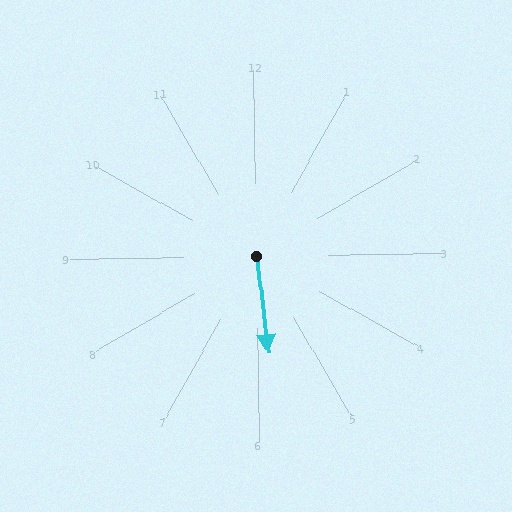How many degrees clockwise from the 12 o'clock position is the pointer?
Approximately 174 degrees.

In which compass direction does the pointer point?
South.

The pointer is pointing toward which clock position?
Roughly 6 o'clock.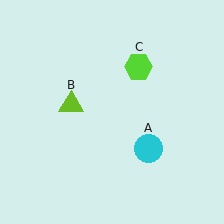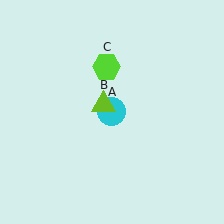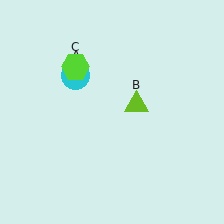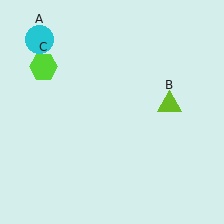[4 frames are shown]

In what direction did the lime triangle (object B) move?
The lime triangle (object B) moved right.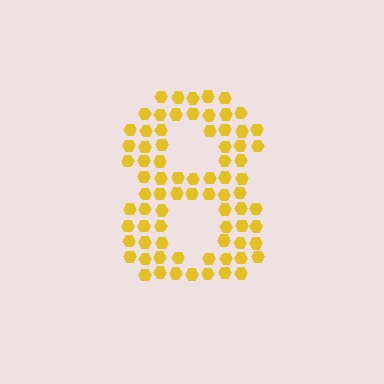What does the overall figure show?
The overall figure shows the digit 8.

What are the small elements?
The small elements are hexagons.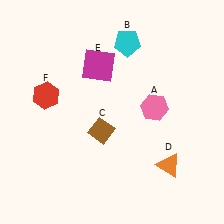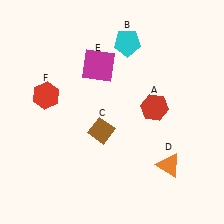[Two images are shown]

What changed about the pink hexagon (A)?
In Image 1, A is pink. In Image 2, it changed to red.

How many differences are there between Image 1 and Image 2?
There is 1 difference between the two images.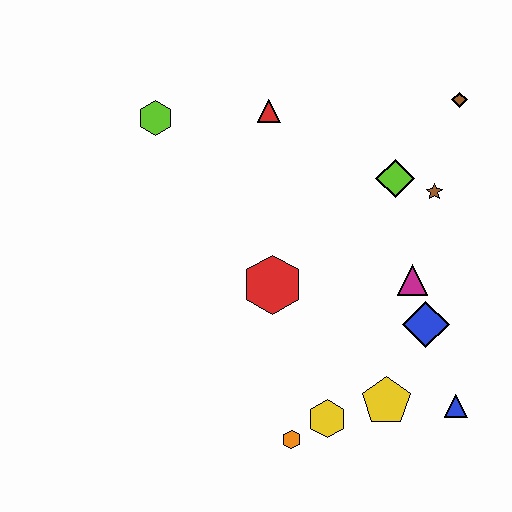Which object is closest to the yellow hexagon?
The orange hexagon is closest to the yellow hexagon.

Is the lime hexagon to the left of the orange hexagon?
Yes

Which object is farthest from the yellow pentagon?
The lime hexagon is farthest from the yellow pentagon.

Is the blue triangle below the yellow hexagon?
No